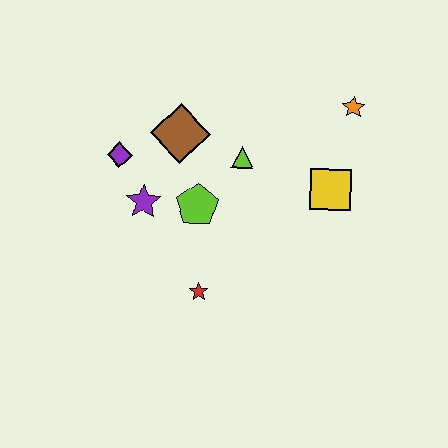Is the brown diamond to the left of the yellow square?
Yes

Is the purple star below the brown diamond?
Yes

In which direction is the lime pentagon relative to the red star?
The lime pentagon is above the red star.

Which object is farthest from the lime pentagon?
The orange star is farthest from the lime pentagon.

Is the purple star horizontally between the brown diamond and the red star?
No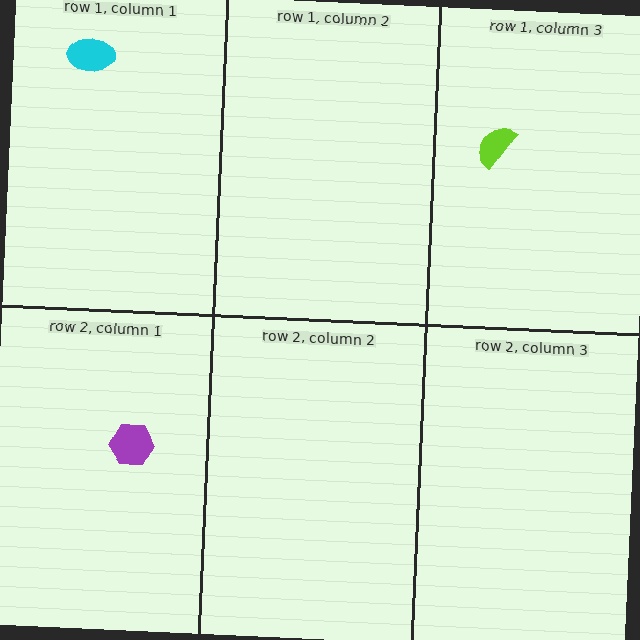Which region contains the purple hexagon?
The row 2, column 1 region.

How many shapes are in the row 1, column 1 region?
1.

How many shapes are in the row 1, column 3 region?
1.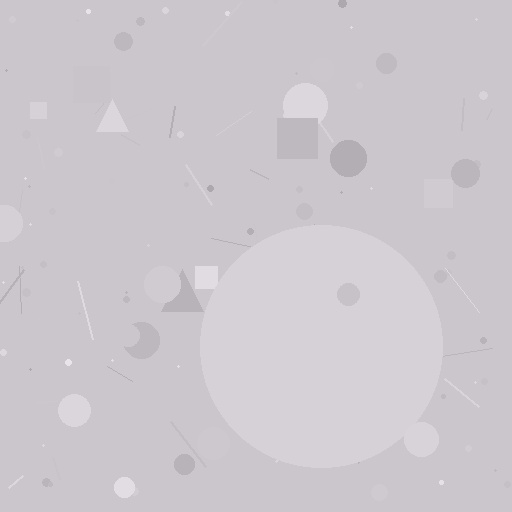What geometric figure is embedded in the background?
A circle is embedded in the background.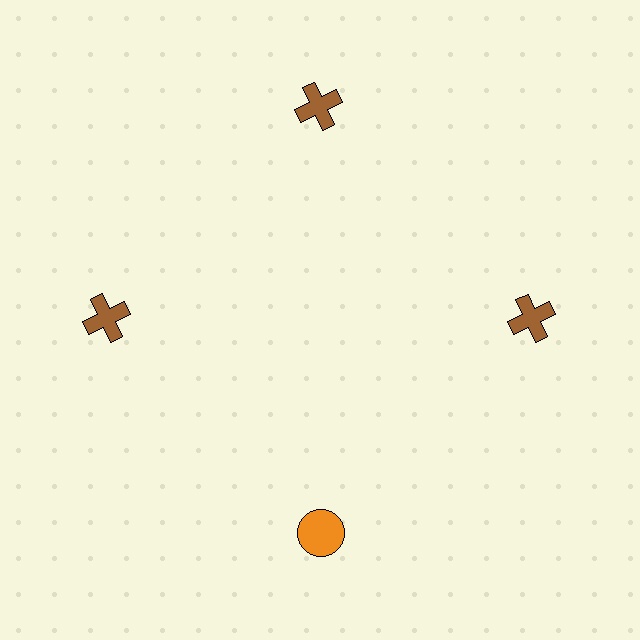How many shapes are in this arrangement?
There are 4 shapes arranged in a ring pattern.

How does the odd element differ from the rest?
It differs in both color (orange instead of brown) and shape (circle instead of cross).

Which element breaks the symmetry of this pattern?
The orange circle at roughly the 6 o'clock position breaks the symmetry. All other shapes are brown crosses.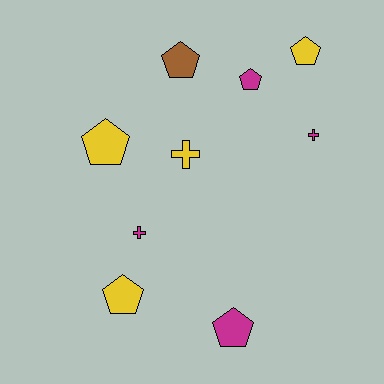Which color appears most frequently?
Magenta, with 4 objects.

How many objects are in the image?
There are 9 objects.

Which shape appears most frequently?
Pentagon, with 6 objects.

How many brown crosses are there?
There are no brown crosses.